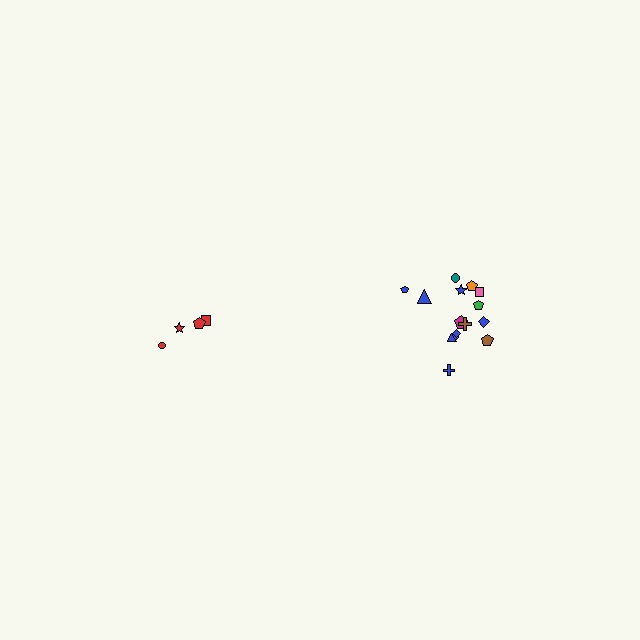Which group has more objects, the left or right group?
The right group.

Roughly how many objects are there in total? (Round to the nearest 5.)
Roughly 20 objects in total.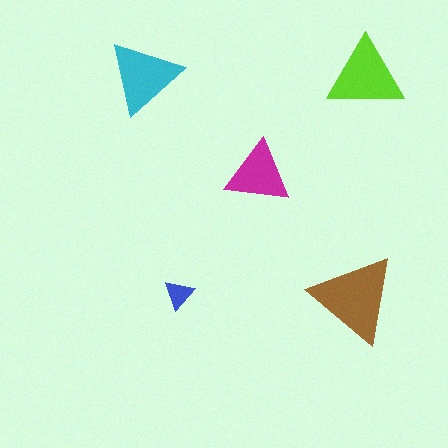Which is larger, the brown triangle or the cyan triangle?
The brown one.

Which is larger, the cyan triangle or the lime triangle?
The lime one.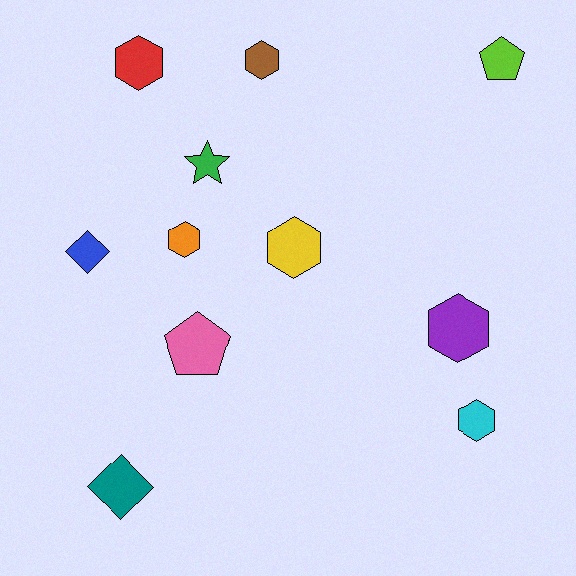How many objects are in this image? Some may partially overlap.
There are 11 objects.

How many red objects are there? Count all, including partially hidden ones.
There is 1 red object.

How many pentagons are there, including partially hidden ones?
There are 2 pentagons.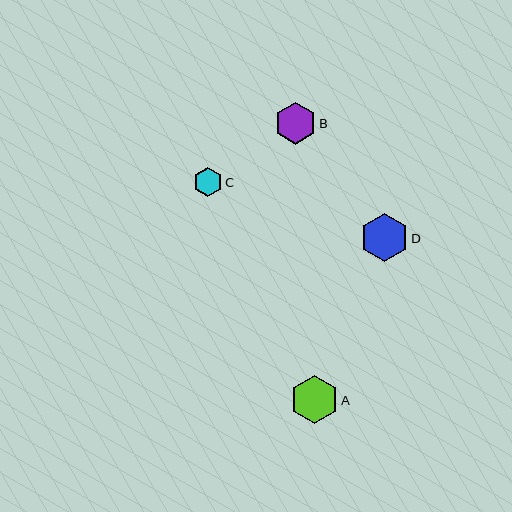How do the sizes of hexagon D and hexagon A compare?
Hexagon D and hexagon A are approximately the same size.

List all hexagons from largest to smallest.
From largest to smallest: D, A, B, C.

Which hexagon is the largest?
Hexagon D is the largest with a size of approximately 48 pixels.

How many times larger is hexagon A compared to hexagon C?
Hexagon A is approximately 1.6 times the size of hexagon C.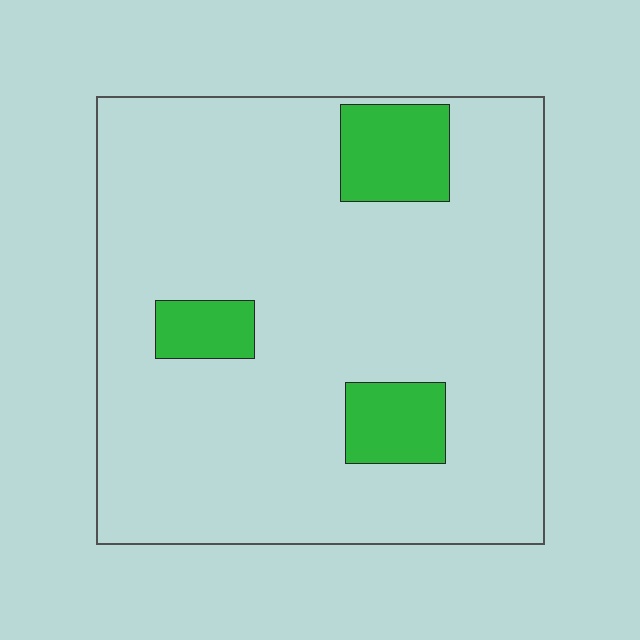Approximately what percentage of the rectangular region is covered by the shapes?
Approximately 10%.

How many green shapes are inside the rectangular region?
3.